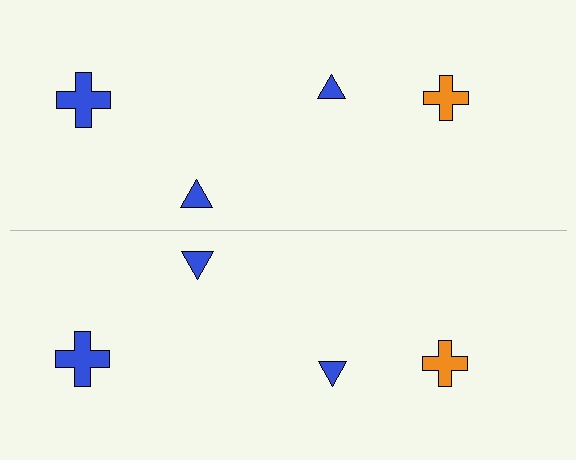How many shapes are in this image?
There are 8 shapes in this image.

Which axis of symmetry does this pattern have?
The pattern has a horizontal axis of symmetry running through the center of the image.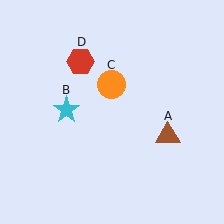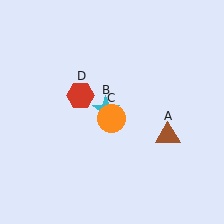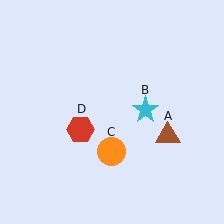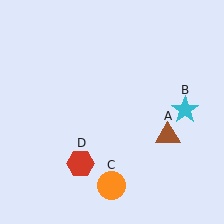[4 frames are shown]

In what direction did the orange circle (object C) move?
The orange circle (object C) moved down.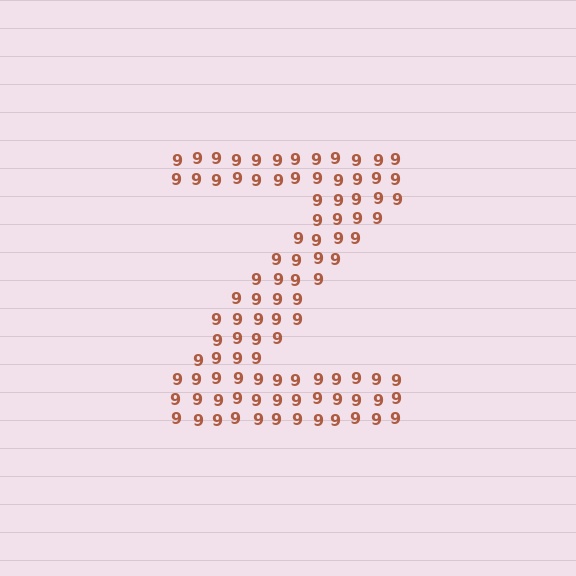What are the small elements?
The small elements are digit 9's.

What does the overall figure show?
The overall figure shows the letter Z.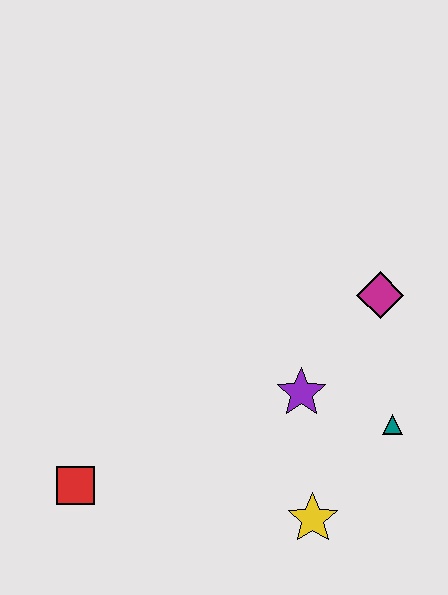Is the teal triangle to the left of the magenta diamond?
No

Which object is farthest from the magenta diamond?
The red square is farthest from the magenta diamond.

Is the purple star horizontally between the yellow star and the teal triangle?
No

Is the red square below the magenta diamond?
Yes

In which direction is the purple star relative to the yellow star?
The purple star is above the yellow star.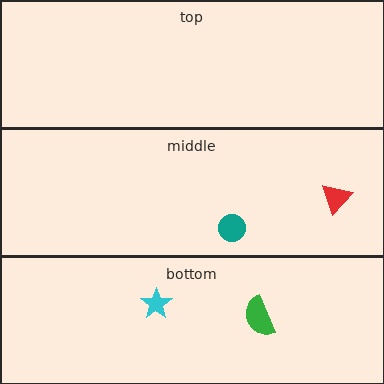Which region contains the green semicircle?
The bottom region.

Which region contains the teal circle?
The middle region.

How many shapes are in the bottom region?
2.